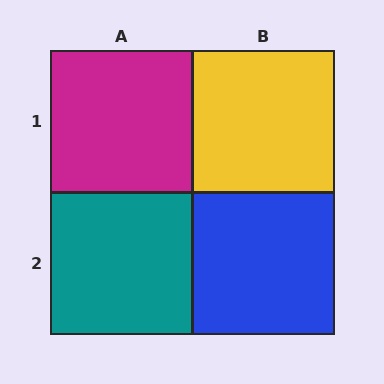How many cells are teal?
1 cell is teal.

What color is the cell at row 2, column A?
Teal.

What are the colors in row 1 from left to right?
Magenta, yellow.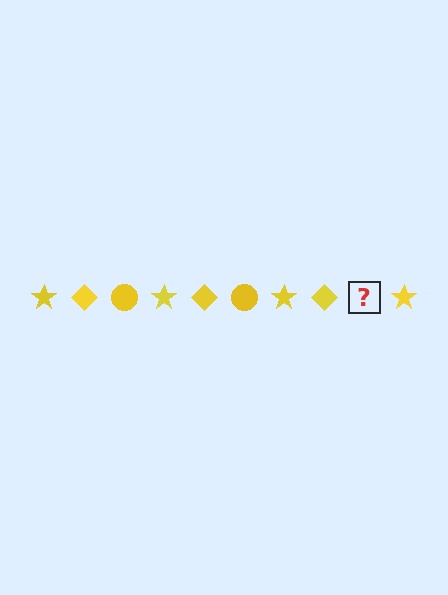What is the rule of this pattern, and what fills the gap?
The rule is that the pattern cycles through star, diamond, circle shapes in yellow. The gap should be filled with a yellow circle.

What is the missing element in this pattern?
The missing element is a yellow circle.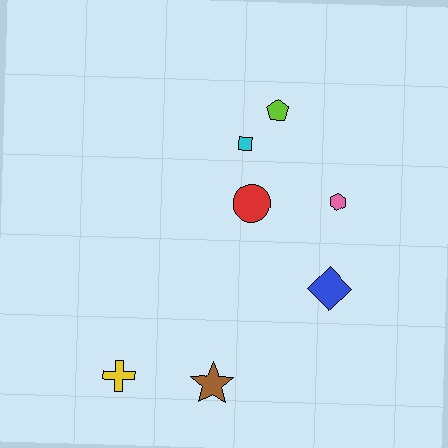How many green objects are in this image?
There are no green objects.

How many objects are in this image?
There are 7 objects.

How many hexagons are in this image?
There is 1 hexagon.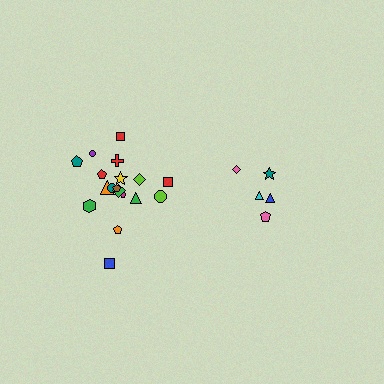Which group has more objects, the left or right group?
The left group.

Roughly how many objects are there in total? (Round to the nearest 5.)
Roughly 25 objects in total.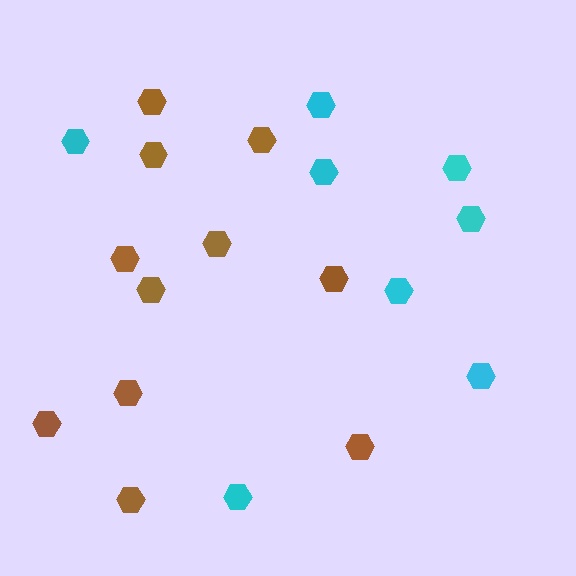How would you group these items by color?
There are 2 groups: one group of brown hexagons (11) and one group of cyan hexagons (8).